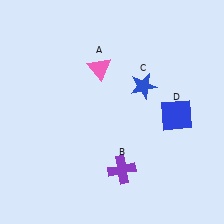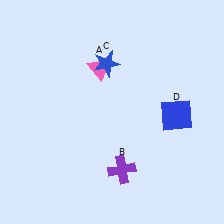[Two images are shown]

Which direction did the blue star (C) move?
The blue star (C) moved left.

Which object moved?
The blue star (C) moved left.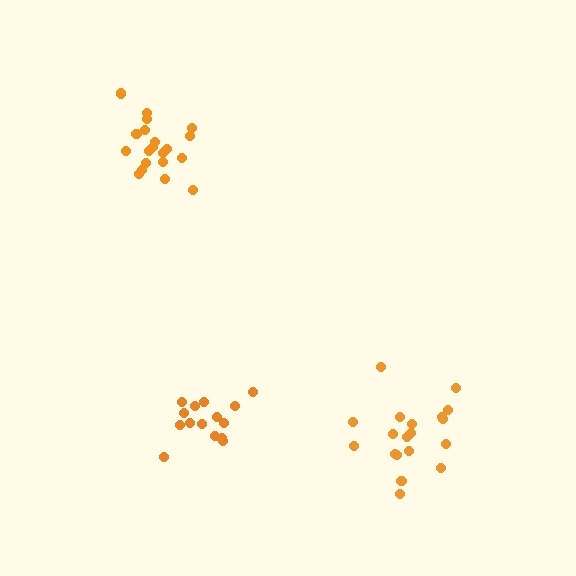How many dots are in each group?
Group 1: 15 dots, Group 2: 19 dots, Group 3: 20 dots (54 total).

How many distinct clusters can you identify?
There are 3 distinct clusters.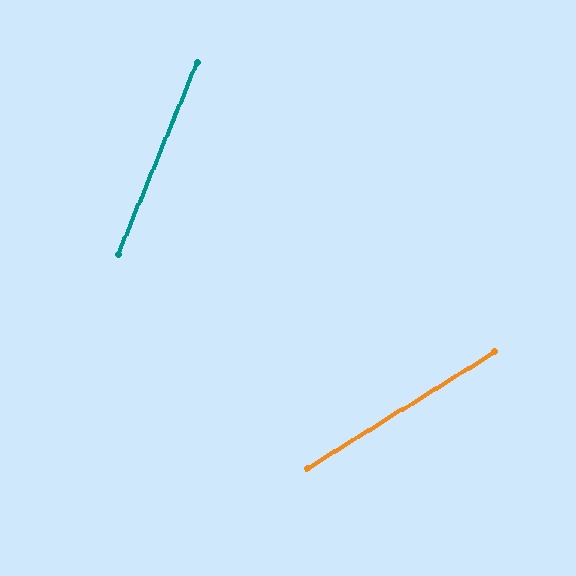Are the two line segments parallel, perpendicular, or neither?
Neither parallel nor perpendicular — they differ by about 36°.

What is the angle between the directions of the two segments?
Approximately 36 degrees.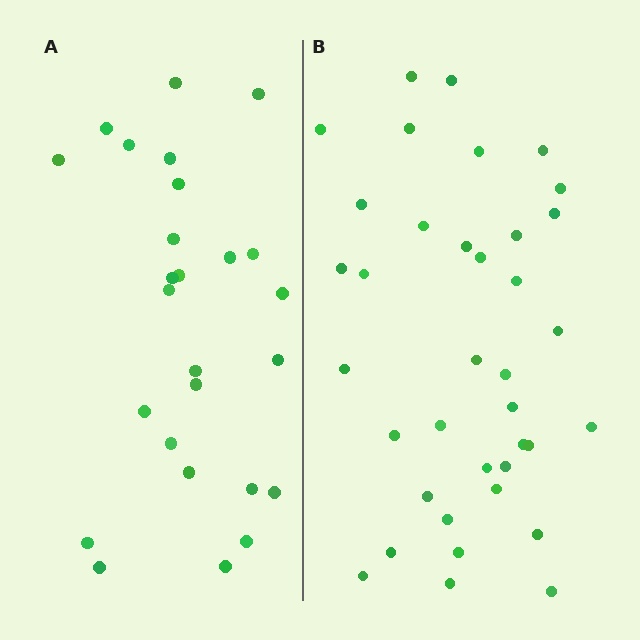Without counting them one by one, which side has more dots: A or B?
Region B (the right region) has more dots.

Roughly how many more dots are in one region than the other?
Region B has roughly 12 or so more dots than region A.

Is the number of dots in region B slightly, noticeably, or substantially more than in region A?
Region B has noticeably more, but not dramatically so. The ratio is roughly 1.4 to 1.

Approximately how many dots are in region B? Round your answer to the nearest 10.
About 40 dots. (The exact count is 37, which rounds to 40.)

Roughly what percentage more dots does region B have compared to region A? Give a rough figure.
About 40% more.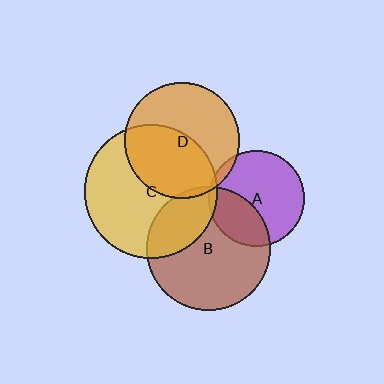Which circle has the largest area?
Circle C (yellow).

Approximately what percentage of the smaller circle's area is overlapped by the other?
Approximately 50%.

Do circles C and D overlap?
Yes.